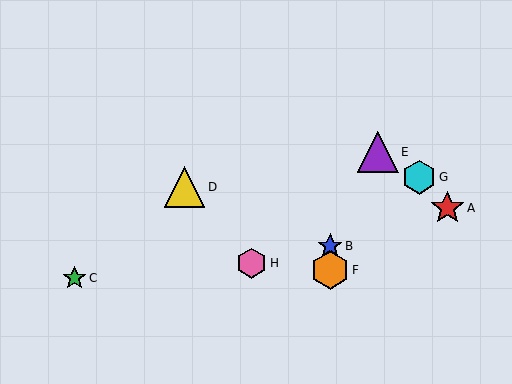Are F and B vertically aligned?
Yes, both are at x≈330.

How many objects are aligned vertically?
2 objects (B, F) are aligned vertically.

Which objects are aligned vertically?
Objects B, F are aligned vertically.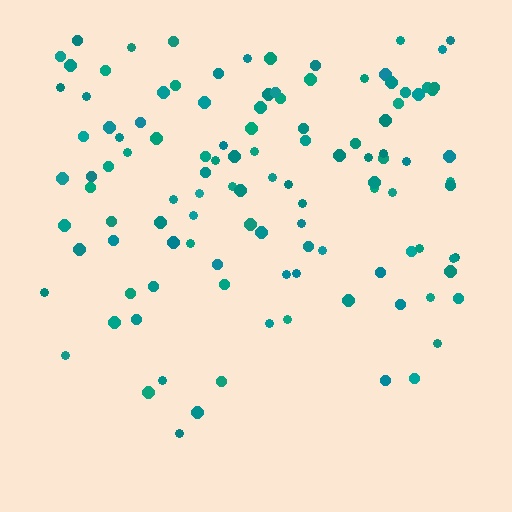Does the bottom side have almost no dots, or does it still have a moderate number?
Still a moderate number, just noticeably fewer than the top.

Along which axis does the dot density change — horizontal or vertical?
Vertical.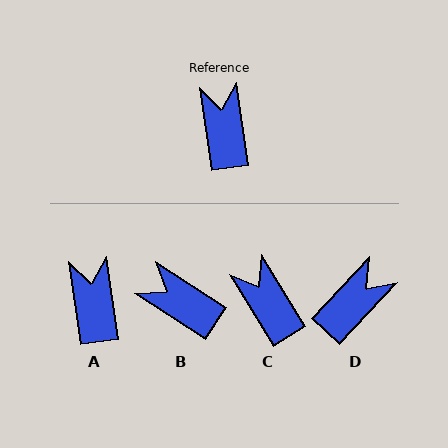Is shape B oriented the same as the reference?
No, it is off by about 49 degrees.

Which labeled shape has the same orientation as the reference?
A.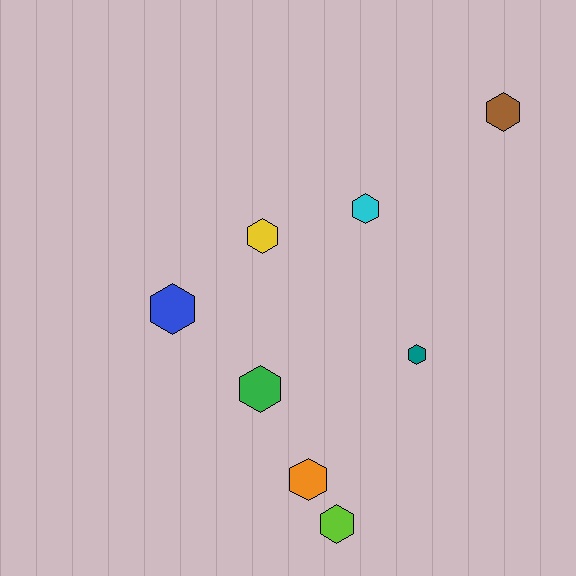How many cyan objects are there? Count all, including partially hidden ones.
There is 1 cyan object.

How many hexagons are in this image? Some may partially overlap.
There are 8 hexagons.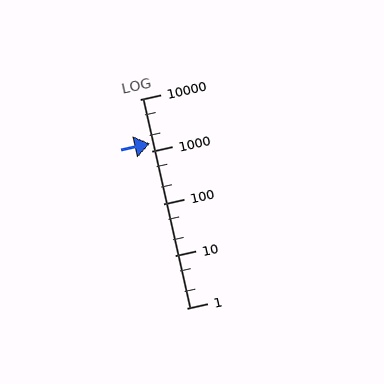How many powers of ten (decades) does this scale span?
The scale spans 4 decades, from 1 to 10000.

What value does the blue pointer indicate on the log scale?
The pointer indicates approximately 1400.